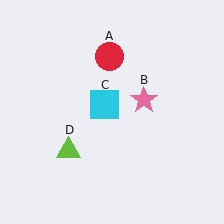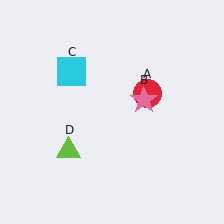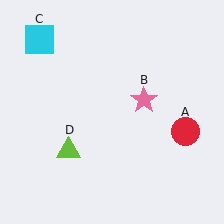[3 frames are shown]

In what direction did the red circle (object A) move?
The red circle (object A) moved down and to the right.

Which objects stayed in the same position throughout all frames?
Pink star (object B) and lime triangle (object D) remained stationary.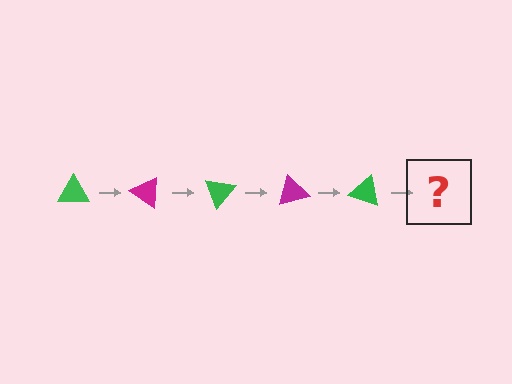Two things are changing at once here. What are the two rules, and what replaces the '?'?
The two rules are that it rotates 35 degrees each step and the color cycles through green and magenta. The '?' should be a magenta triangle, rotated 175 degrees from the start.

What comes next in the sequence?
The next element should be a magenta triangle, rotated 175 degrees from the start.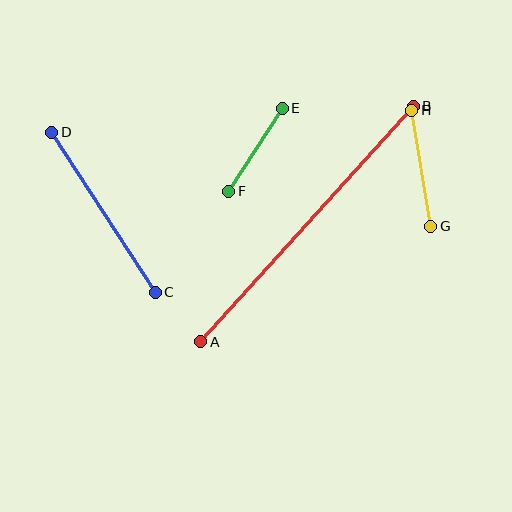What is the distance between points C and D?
The distance is approximately 190 pixels.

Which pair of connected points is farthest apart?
Points A and B are farthest apart.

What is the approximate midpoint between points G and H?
The midpoint is at approximately (421, 168) pixels.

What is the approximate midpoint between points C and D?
The midpoint is at approximately (103, 212) pixels.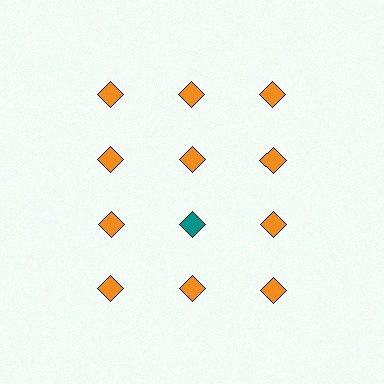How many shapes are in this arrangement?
There are 12 shapes arranged in a grid pattern.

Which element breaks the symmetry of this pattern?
The teal diamond in the third row, second from left column breaks the symmetry. All other shapes are orange diamonds.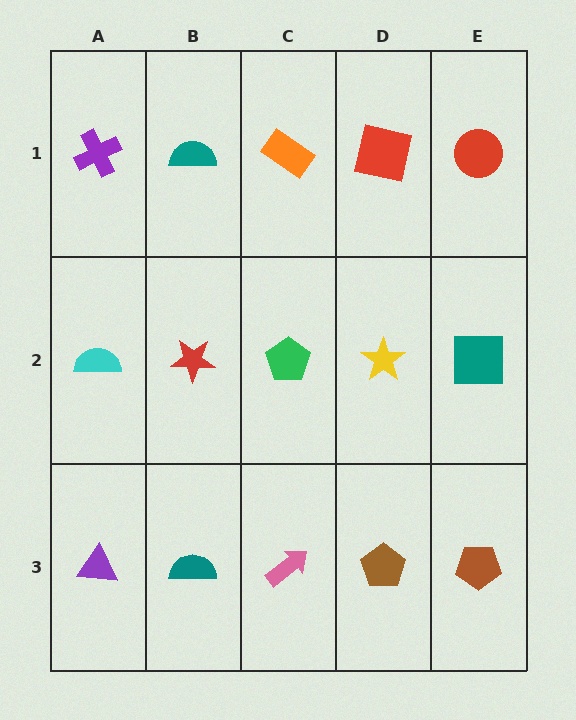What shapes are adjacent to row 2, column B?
A teal semicircle (row 1, column B), a teal semicircle (row 3, column B), a cyan semicircle (row 2, column A), a green pentagon (row 2, column C).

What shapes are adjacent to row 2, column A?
A purple cross (row 1, column A), a purple triangle (row 3, column A), a red star (row 2, column B).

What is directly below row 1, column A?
A cyan semicircle.